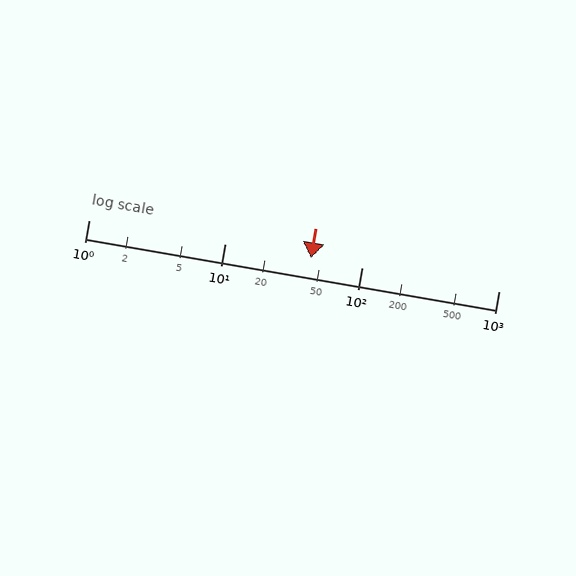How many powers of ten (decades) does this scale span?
The scale spans 3 decades, from 1 to 1000.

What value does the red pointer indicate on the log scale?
The pointer indicates approximately 42.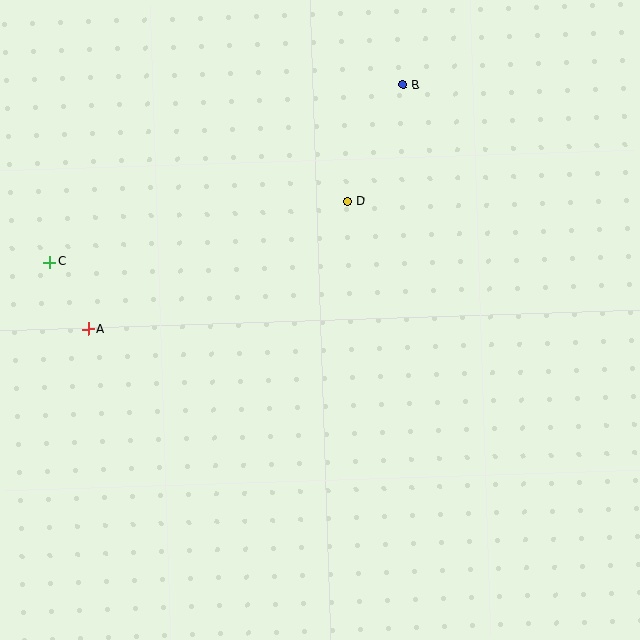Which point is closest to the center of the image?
Point D at (348, 201) is closest to the center.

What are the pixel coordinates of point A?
Point A is at (88, 329).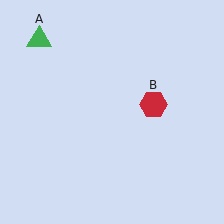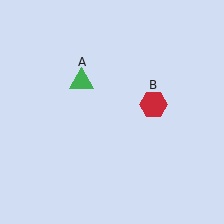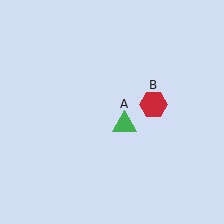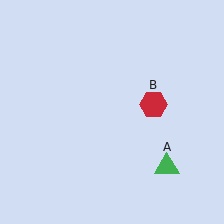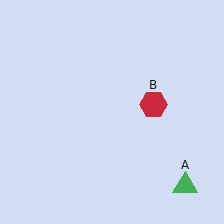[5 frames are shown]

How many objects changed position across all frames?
1 object changed position: green triangle (object A).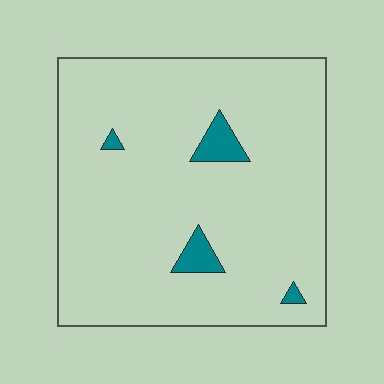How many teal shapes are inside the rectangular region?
4.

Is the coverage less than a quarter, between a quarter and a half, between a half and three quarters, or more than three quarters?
Less than a quarter.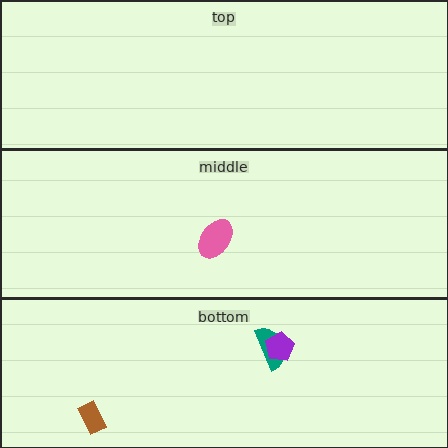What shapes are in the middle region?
The pink ellipse.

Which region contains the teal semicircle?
The bottom region.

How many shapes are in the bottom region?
3.